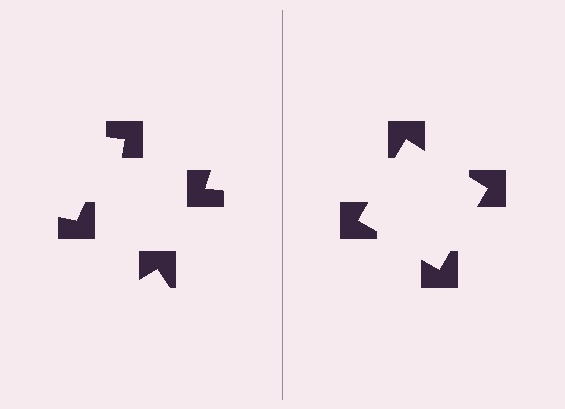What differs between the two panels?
The notched squares are positioned identically on both sides; only the wedge orientations differ. On the right they align to a square; on the left they are misaligned.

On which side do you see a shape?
An illusory square appears on the right side. On the left side the wedge cuts are rotated, so no coherent shape forms.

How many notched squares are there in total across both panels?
8 — 4 on each side.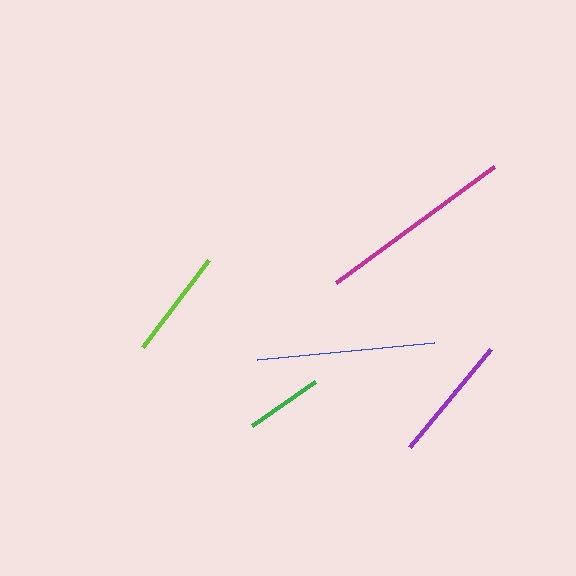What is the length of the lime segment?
The lime segment is approximately 109 pixels long.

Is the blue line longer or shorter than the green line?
The blue line is longer than the green line.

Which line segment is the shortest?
The green line is the shortest at approximately 77 pixels.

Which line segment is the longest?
The magenta line is the longest at approximately 197 pixels.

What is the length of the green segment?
The green segment is approximately 77 pixels long.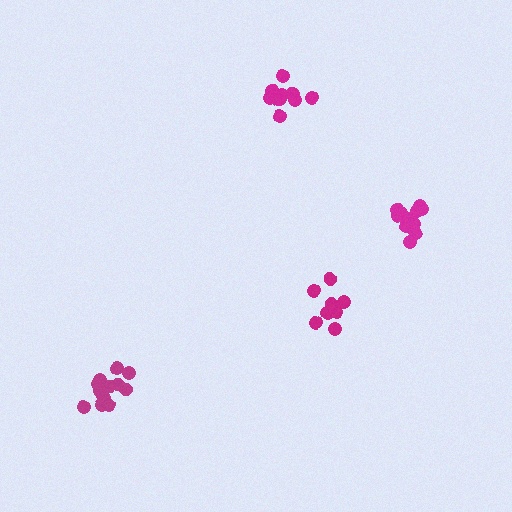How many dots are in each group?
Group 1: 8 dots, Group 2: 11 dots, Group 3: 14 dots, Group 4: 12 dots (45 total).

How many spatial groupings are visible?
There are 4 spatial groupings.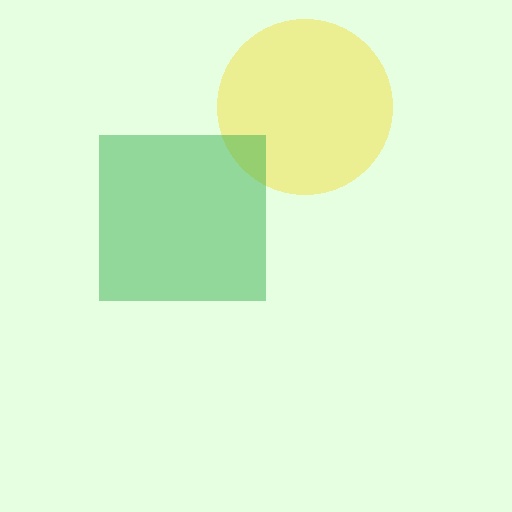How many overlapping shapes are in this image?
There are 2 overlapping shapes in the image.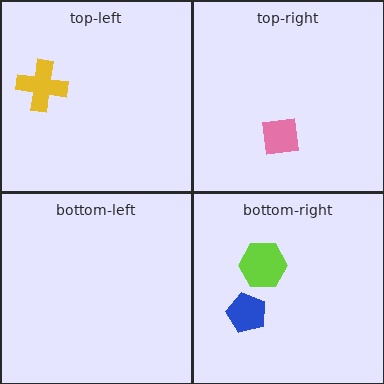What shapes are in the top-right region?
The pink square.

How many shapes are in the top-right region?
1.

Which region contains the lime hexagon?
The bottom-right region.